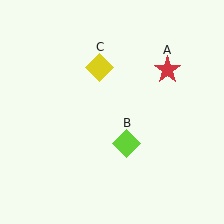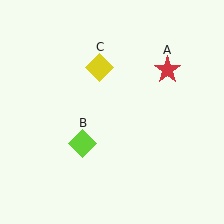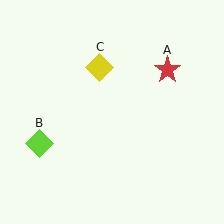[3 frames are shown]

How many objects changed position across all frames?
1 object changed position: lime diamond (object B).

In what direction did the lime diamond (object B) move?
The lime diamond (object B) moved left.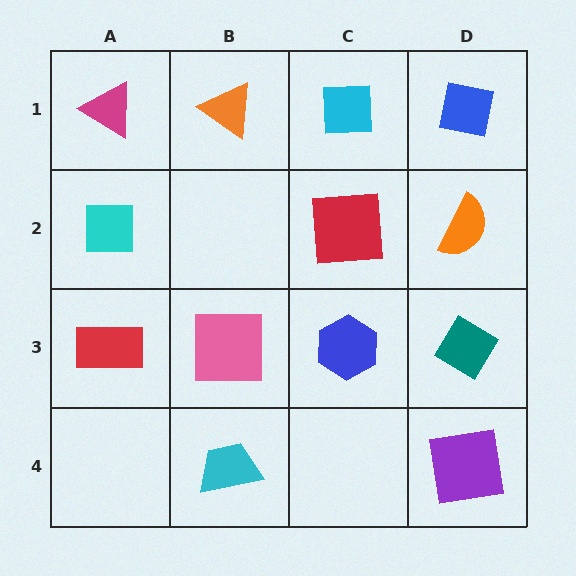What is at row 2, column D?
An orange semicircle.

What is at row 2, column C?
A red square.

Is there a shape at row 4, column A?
No, that cell is empty.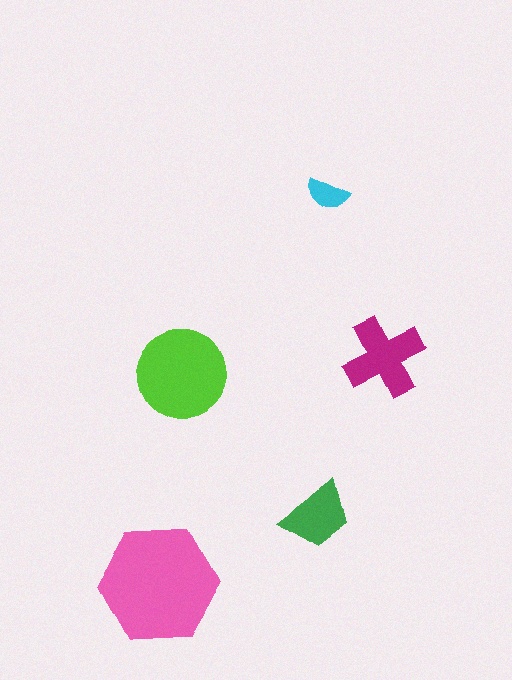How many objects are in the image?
There are 5 objects in the image.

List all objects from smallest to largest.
The cyan semicircle, the green trapezoid, the magenta cross, the lime circle, the pink hexagon.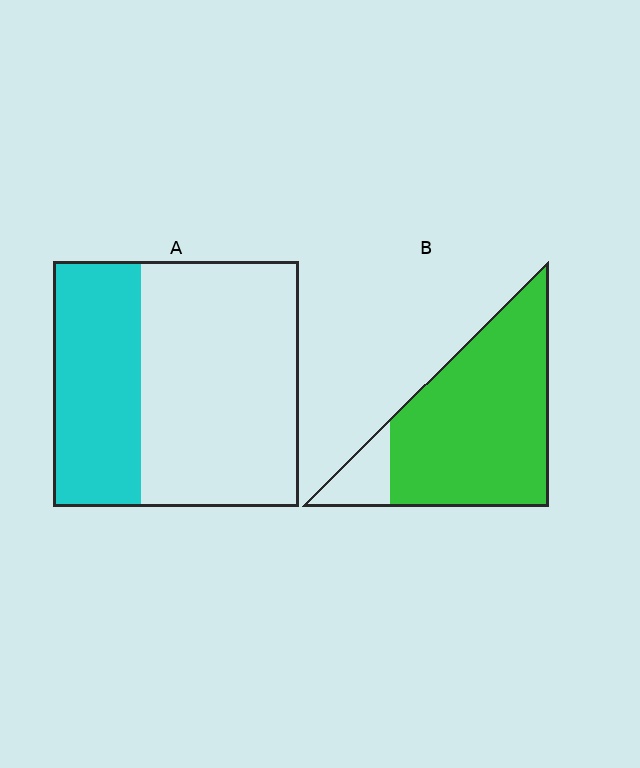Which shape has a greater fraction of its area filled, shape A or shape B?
Shape B.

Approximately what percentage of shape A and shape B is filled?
A is approximately 35% and B is approximately 85%.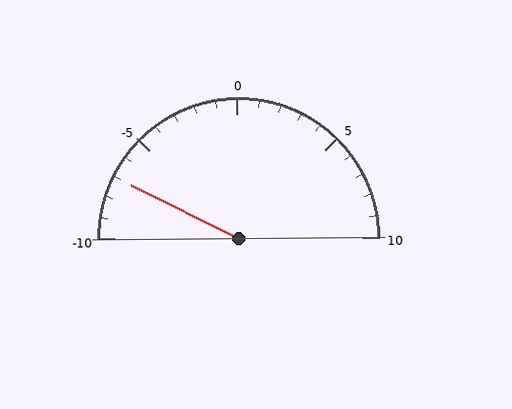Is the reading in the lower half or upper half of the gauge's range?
The reading is in the lower half of the range (-10 to 10).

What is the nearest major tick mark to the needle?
The nearest major tick mark is -5.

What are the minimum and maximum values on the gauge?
The gauge ranges from -10 to 10.